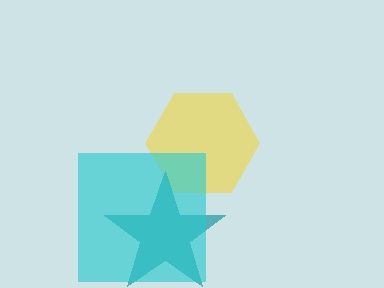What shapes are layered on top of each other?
The layered shapes are: a yellow hexagon, a teal star, a cyan square.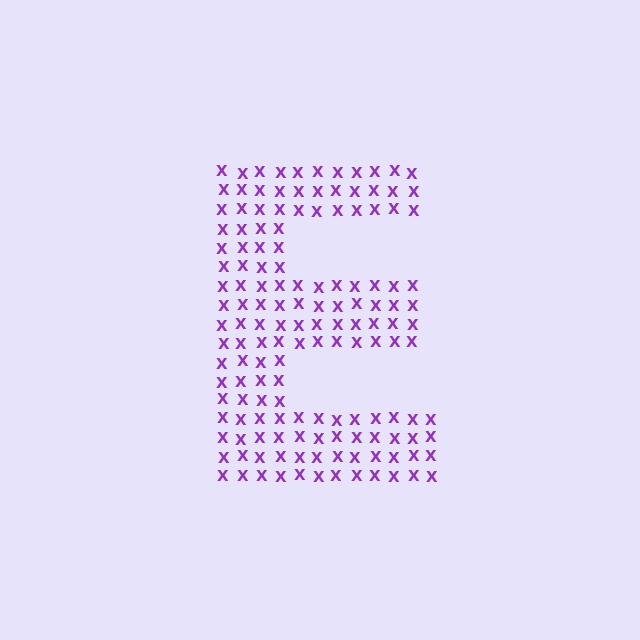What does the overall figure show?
The overall figure shows the letter E.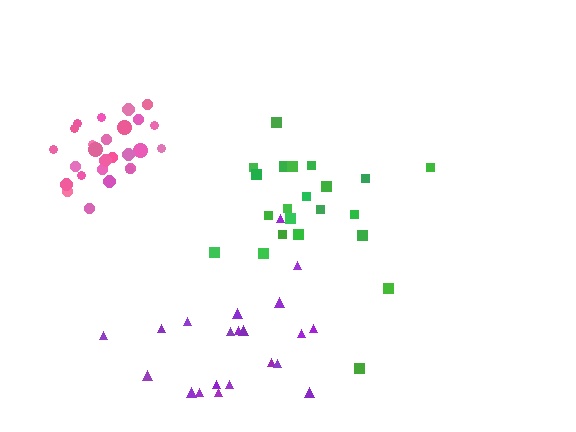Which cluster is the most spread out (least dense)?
Green.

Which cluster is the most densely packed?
Pink.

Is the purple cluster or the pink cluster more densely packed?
Pink.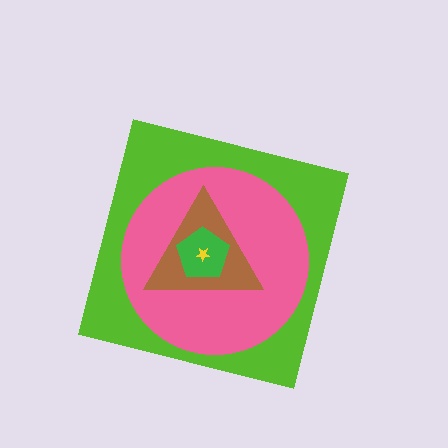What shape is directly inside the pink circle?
The brown triangle.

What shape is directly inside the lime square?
The pink circle.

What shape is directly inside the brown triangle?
The green pentagon.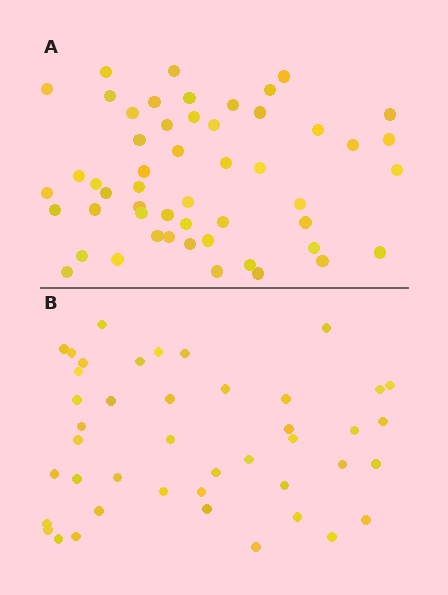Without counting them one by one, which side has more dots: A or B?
Region A (the top region) has more dots.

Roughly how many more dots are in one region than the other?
Region A has roughly 8 or so more dots than region B.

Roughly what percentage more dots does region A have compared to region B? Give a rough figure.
About 20% more.